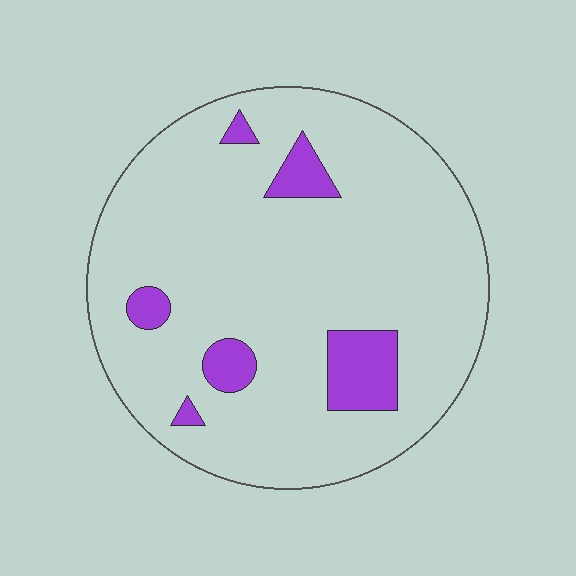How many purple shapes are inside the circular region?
6.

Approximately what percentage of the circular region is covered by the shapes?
Approximately 10%.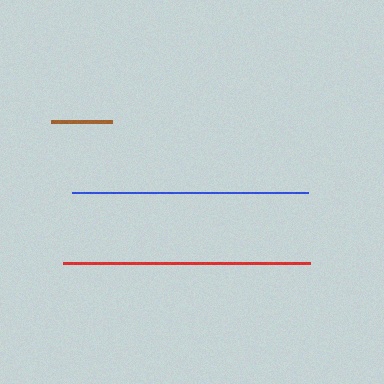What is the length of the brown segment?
The brown segment is approximately 61 pixels long.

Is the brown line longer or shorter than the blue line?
The blue line is longer than the brown line.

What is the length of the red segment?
The red segment is approximately 247 pixels long.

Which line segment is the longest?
The red line is the longest at approximately 247 pixels.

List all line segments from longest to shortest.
From longest to shortest: red, blue, brown.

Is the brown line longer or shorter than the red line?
The red line is longer than the brown line.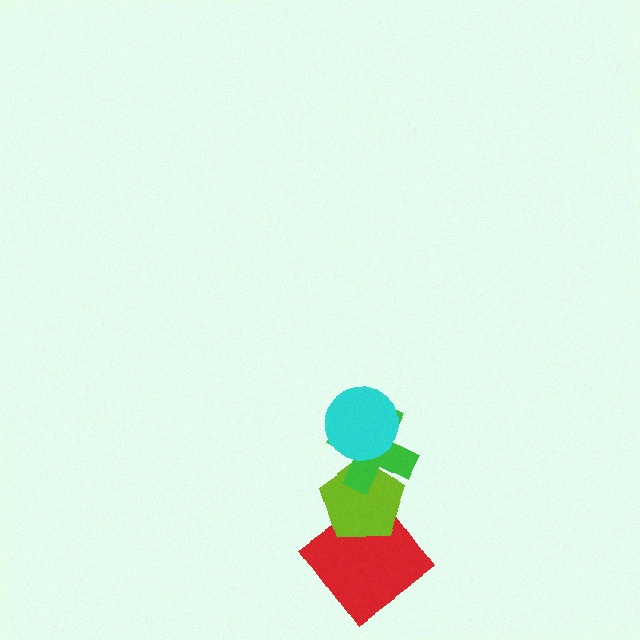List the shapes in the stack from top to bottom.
From top to bottom: the cyan circle, the green cross, the lime pentagon, the red diamond.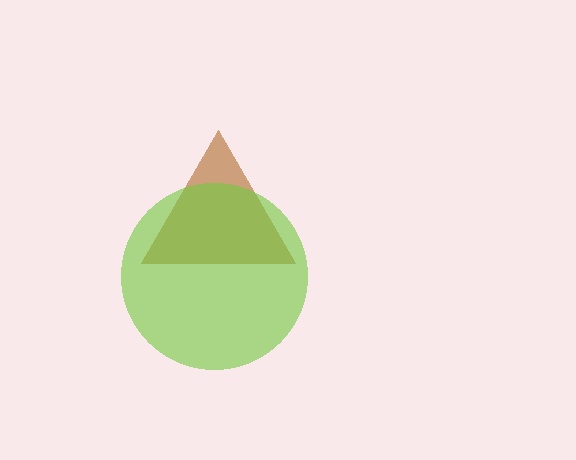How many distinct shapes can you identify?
There are 2 distinct shapes: a brown triangle, a lime circle.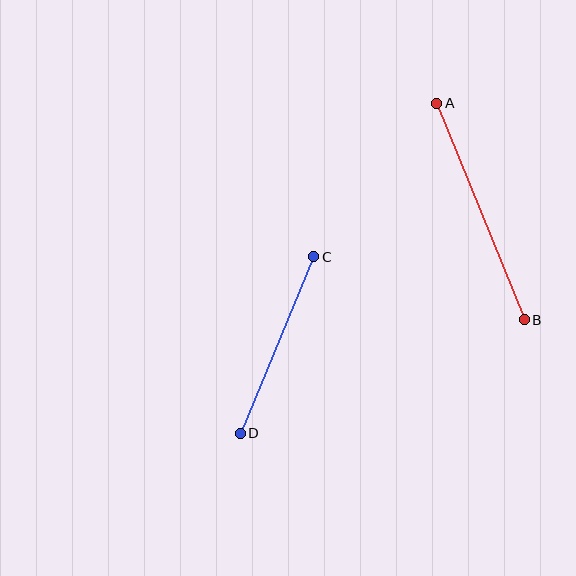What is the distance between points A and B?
The distance is approximately 234 pixels.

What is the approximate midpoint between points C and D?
The midpoint is at approximately (277, 345) pixels.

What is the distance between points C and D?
The distance is approximately 191 pixels.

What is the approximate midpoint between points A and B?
The midpoint is at approximately (480, 212) pixels.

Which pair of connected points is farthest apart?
Points A and B are farthest apart.